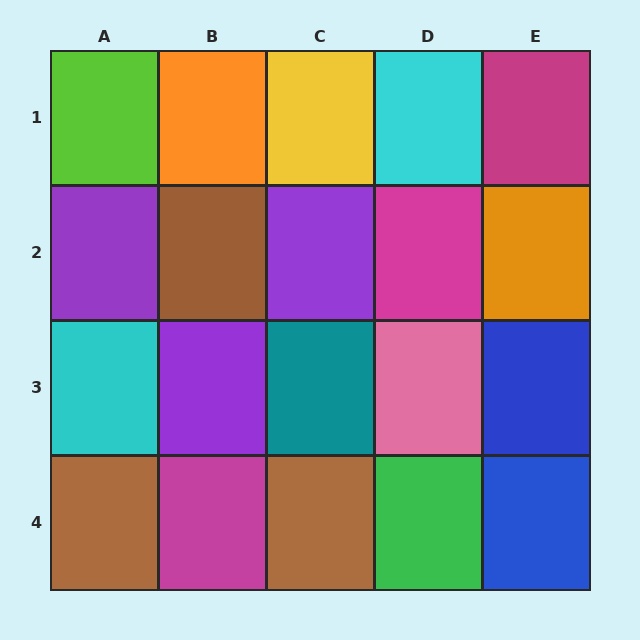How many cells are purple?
3 cells are purple.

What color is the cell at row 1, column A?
Lime.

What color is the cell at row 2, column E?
Orange.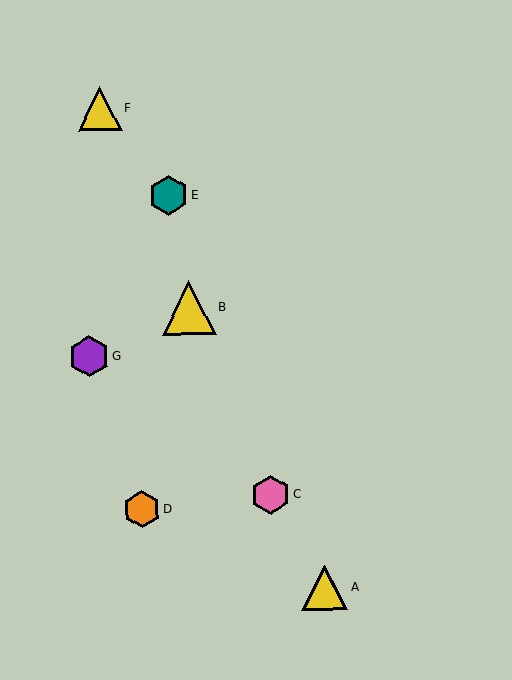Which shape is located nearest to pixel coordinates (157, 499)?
The orange hexagon (labeled D) at (142, 509) is nearest to that location.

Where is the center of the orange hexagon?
The center of the orange hexagon is at (142, 509).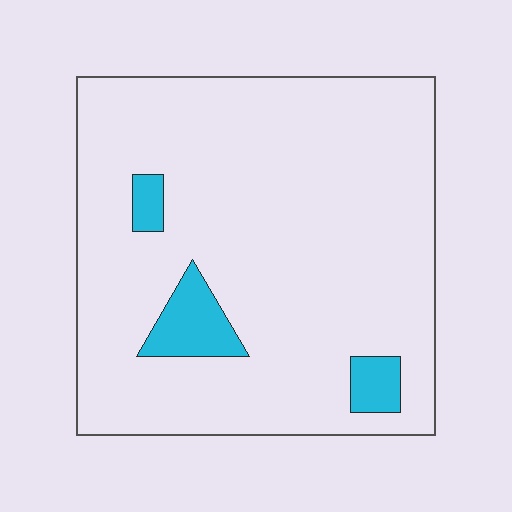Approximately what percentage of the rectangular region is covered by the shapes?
Approximately 10%.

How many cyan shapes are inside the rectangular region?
3.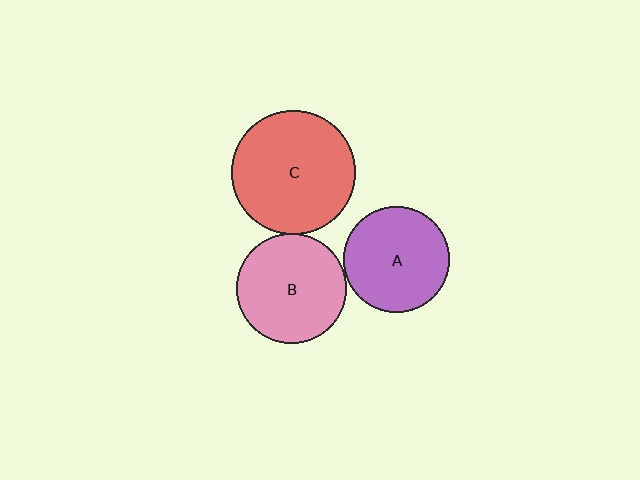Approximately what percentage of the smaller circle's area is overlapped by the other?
Approximately 5%.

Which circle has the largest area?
Circle C (red).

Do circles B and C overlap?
Yes.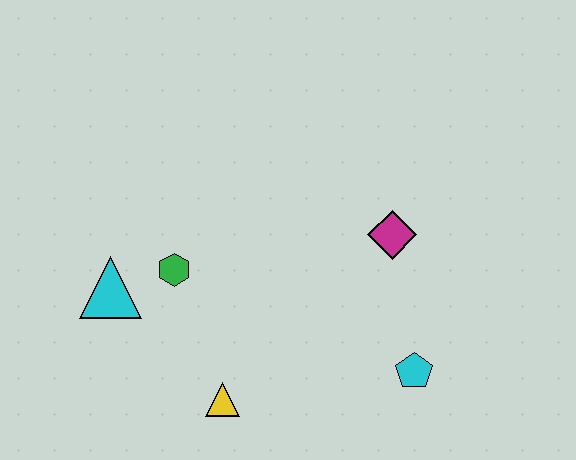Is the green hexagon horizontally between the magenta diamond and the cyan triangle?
Yes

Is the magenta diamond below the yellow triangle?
No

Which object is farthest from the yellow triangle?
The magenta diamond is farthest from the yellow triangle.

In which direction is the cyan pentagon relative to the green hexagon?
The cyan pentagon is to the right of the green hexagon.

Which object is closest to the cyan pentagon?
The magenta diamond is closest to the cyan pentagon.